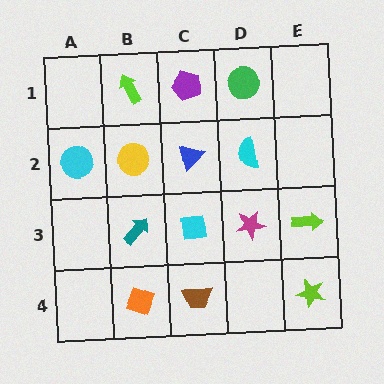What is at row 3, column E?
A lime arrow.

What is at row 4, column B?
An orange diamond.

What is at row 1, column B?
A lime arrow.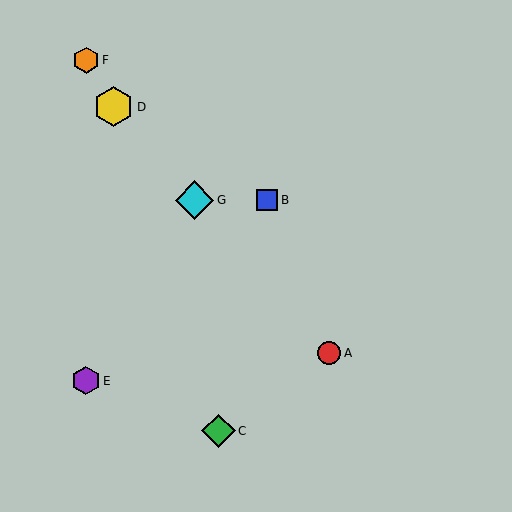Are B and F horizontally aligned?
No, B is at y≈200 and F is at y≈60.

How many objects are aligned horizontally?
2 objects (B, G) are aligned horizontally.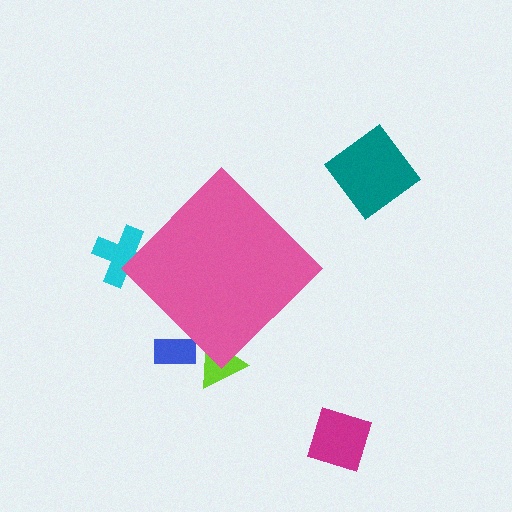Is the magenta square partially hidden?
No, the magenta square is fully visible.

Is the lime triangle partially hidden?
Yes, the lime triangle is partially hidden behind the pink diamond.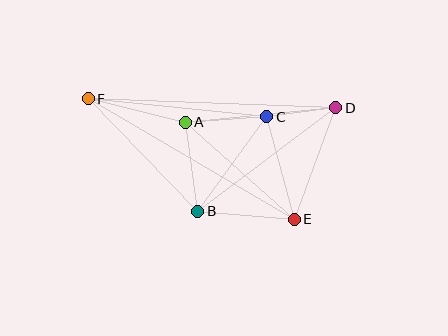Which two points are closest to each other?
Points C and D are closest to each other.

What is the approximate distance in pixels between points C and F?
The distance between C and F is approximately 179 pixels.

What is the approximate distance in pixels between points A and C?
The distance between A and C is approximately 81 pixels.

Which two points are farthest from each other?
Points D and F are farthest from each other.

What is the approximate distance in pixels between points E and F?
The distance between E and F is approximately 239 pixels.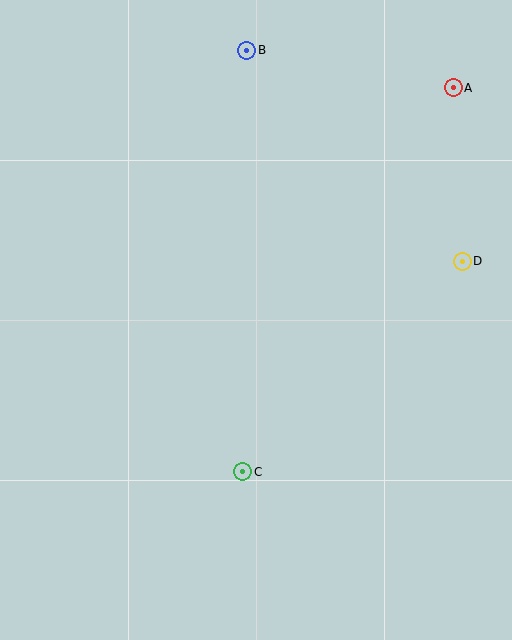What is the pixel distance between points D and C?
The distance between D and C is 305 pixels.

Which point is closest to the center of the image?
Point C at (243, 472) is closest to the center.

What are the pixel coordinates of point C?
Point C is at (243, 472).